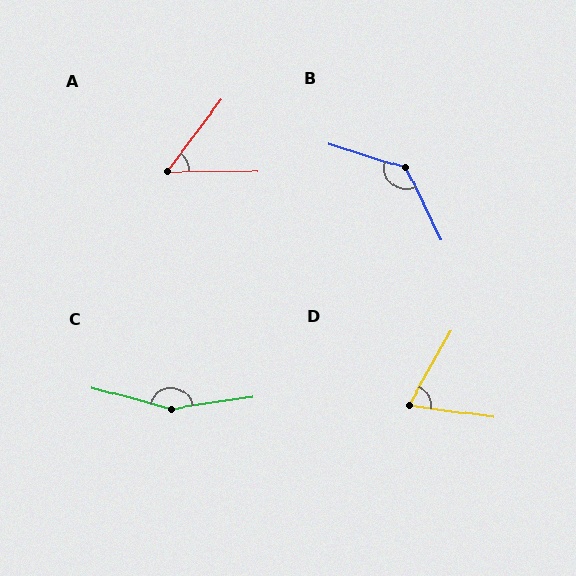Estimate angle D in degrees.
Approximately 68 degrees.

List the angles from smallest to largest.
A (53°), D (68°), B (133°), C (156°).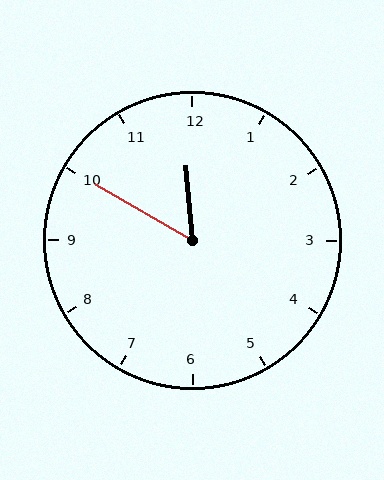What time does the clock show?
11:50.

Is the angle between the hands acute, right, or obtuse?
It is acute.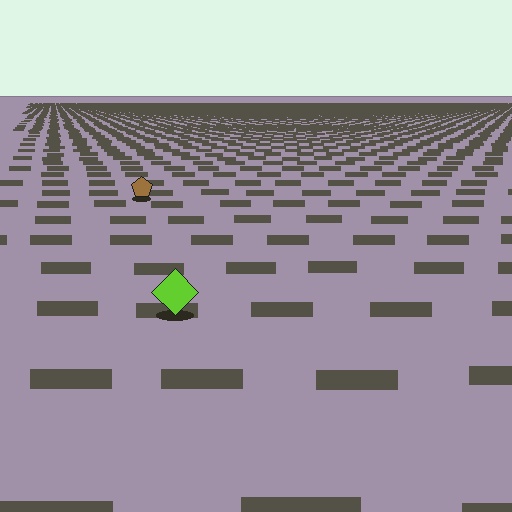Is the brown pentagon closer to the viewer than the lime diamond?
No. The lime diamond is closer — you can tell from the texture gradient: the ground texture is coarser near it.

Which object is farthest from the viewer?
The brown pentagon is farthest from the viewer. It appears smaller and the ground texture around it is denser.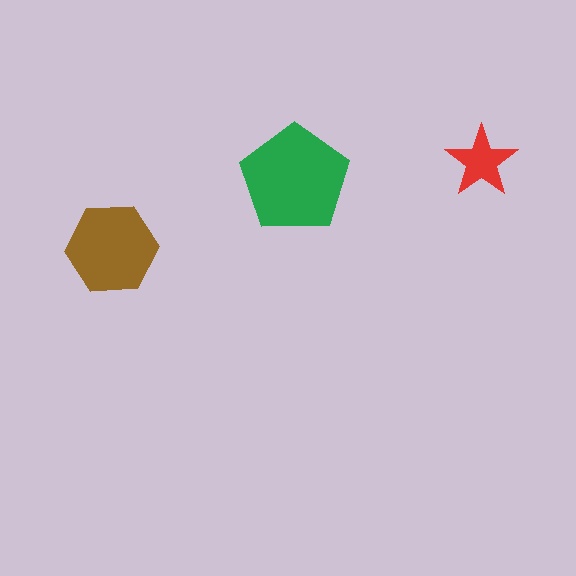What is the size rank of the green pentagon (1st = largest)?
1st.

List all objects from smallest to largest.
The red star, the brown hexagon, the green pentagon.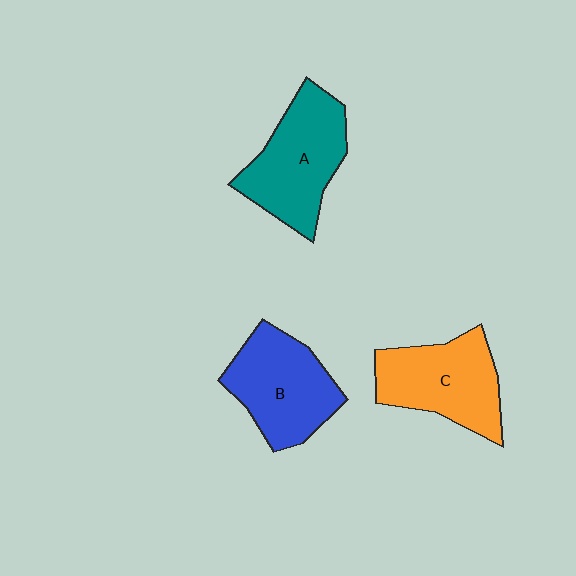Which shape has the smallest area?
Shape B (blue).